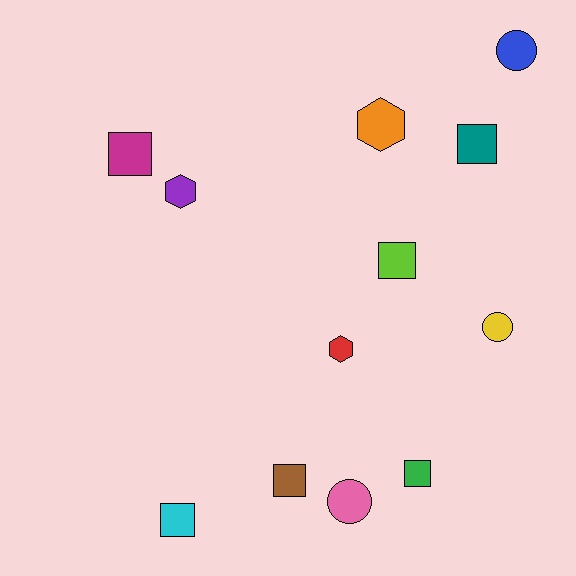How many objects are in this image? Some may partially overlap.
There are 12 objects.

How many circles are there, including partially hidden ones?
There are 3 circles.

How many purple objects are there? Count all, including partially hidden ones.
There is 1 purple object.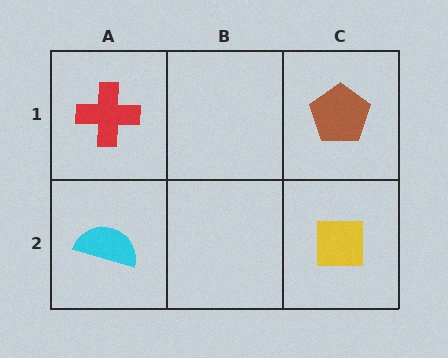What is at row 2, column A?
A cyan semicircle.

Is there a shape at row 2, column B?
No, that cell is empty.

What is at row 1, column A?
A red cross.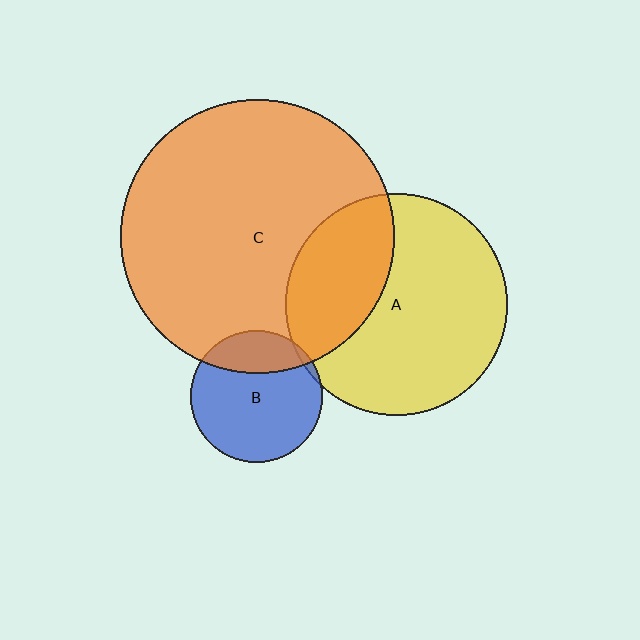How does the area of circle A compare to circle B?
Approximately 2.8 times.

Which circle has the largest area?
Circle C (orange).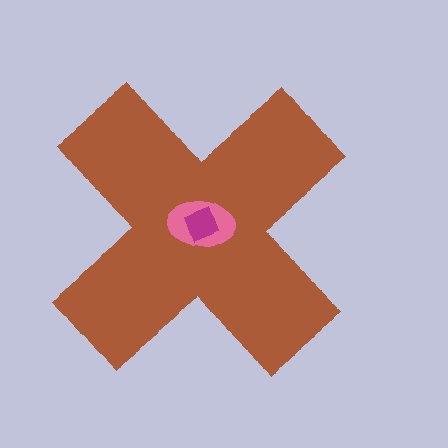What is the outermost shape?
The brown cross.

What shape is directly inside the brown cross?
The pink ellipse.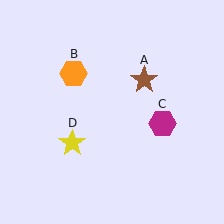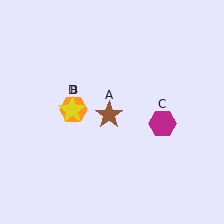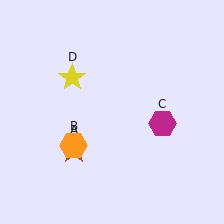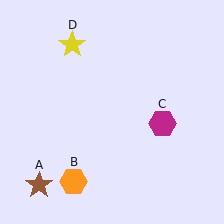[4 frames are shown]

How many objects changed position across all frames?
3 objects changed position: brown star (object A), orange hexagon (object B), yellow star (object D).